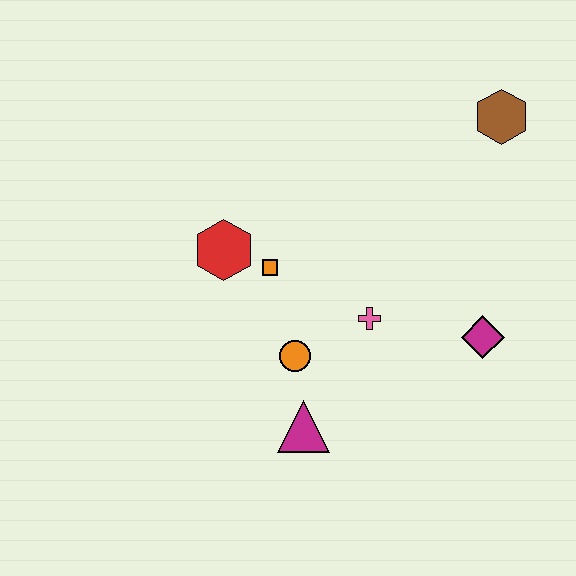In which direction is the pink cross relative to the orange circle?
The pink cross is to the right of the orange circle.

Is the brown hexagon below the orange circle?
No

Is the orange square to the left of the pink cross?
Yes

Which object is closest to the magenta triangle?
The orange circle is closest to the magenta triangle.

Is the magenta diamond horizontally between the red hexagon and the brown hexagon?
Yes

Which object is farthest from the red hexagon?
The brown hexagon is farthest from the red hexagon.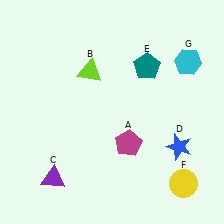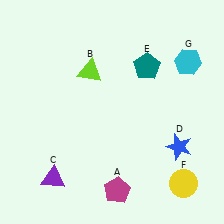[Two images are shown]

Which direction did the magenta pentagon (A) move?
The magenta pentagon (A) moved down.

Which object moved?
The magenta pentagon (A) moved down.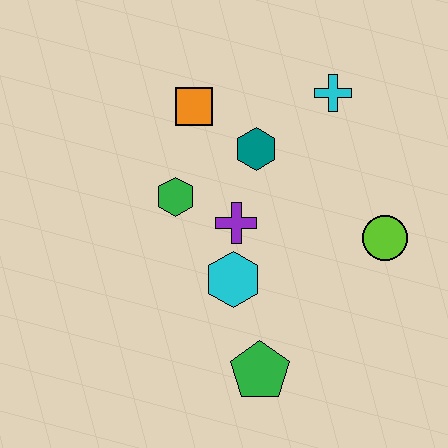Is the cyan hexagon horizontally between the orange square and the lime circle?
Yes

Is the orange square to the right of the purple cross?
No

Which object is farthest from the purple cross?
The cyan cross is farthest from the purple cross.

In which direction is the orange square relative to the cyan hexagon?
The orange square is above the cyan hexagon.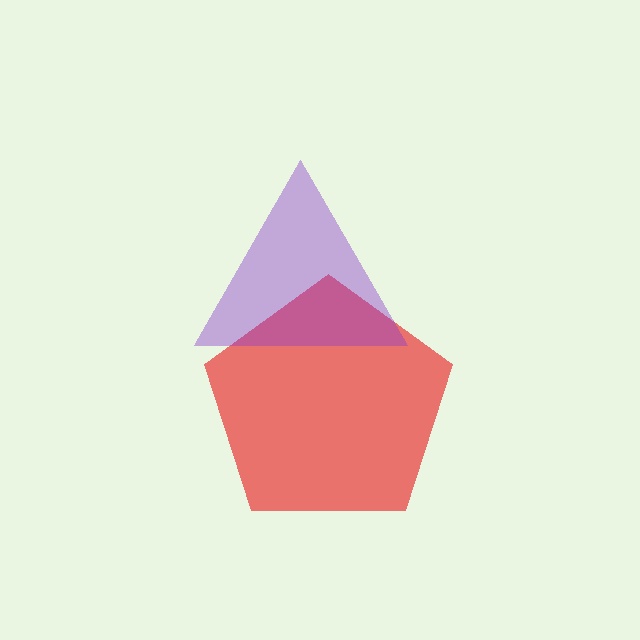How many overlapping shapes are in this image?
There are 2 overlapping shapes in the image.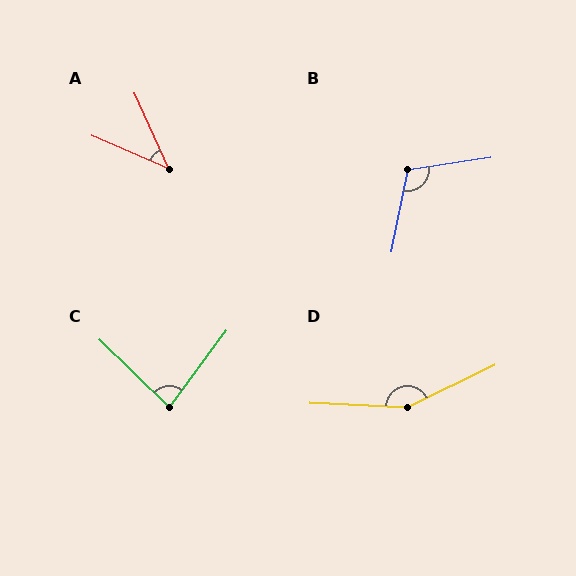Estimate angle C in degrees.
Approximately 82 degrees.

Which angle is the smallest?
A, at approximately 43 degrees.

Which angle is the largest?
D, at approximately 151 degrees.